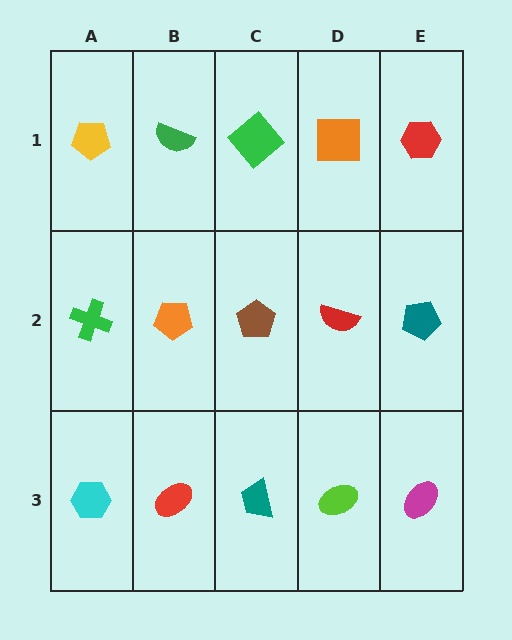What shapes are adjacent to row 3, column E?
A teal pentagon (row 2, column E), a lime ellipse (row 3, column D).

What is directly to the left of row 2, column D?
A brown pentagon.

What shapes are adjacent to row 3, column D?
A red semicircle (row 2, column D), a teal trapezoid (row 3, column C), a magenta ellipse (row 3, column E).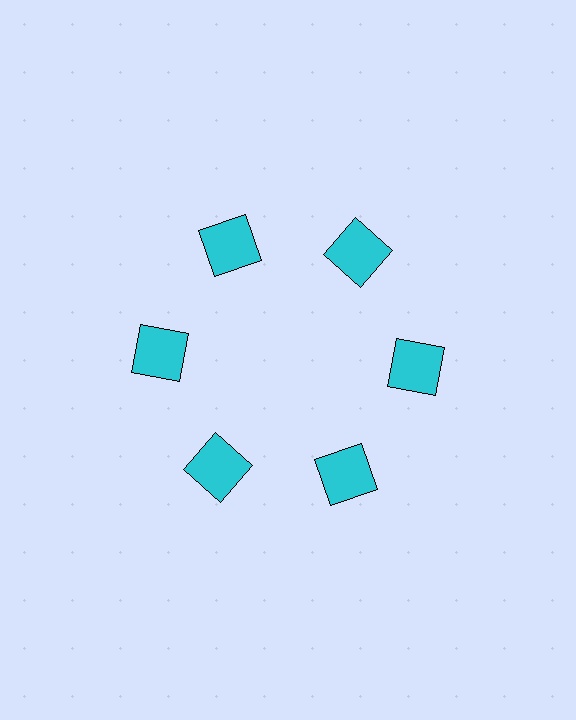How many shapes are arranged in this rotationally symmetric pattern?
There are 6 shapes, arranged in 6 groups of 1.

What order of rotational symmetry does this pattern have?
This pattern has 6-fold rotational symmetry.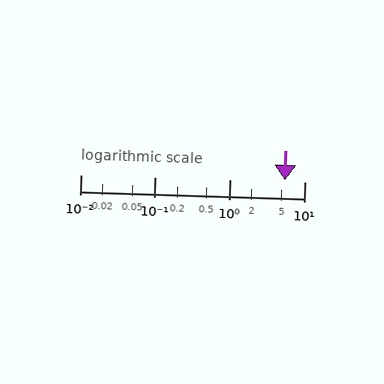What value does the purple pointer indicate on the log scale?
The pointer indicates approximately 5.4.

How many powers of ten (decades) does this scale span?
The scale spans 3 decades, from 0.01 to 10.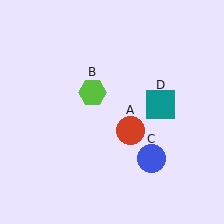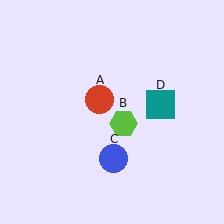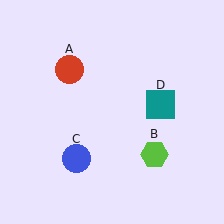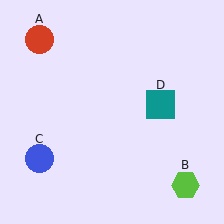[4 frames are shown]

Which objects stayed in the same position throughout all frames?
Teal square (object D) remained stationary.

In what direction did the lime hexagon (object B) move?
The lime hexagon (object B) moved down and to the right.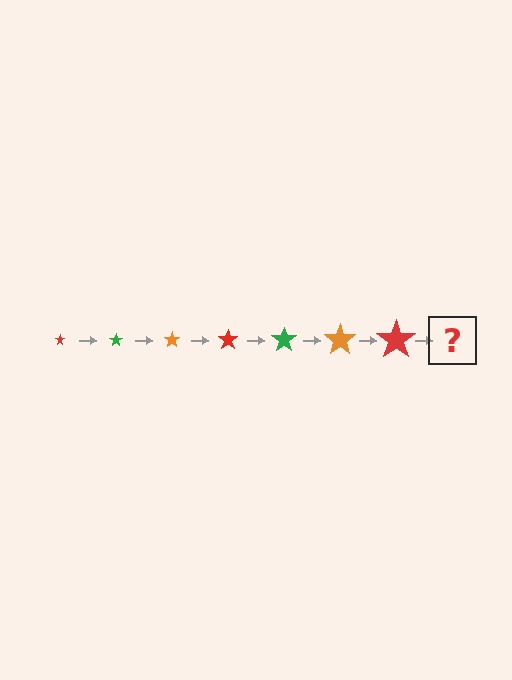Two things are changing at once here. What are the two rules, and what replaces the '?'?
The two rules are that the star grows larger each step and the color cycles through red, green, and orange. The '?' should be a green star, larger than the previous one.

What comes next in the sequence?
The next element should be a green star, larger than the previous one.